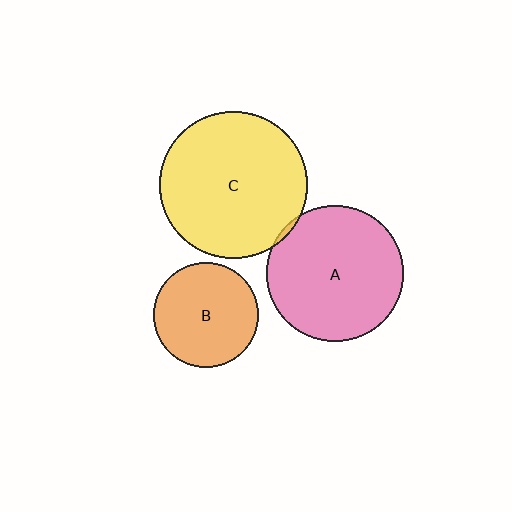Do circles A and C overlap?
Yes.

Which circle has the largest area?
Circle C (yellow).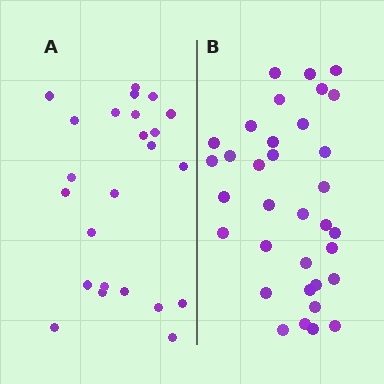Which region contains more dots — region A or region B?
Region B (the right region) has more dots.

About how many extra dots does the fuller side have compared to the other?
Region B has roughly 10 or so more dots than region A.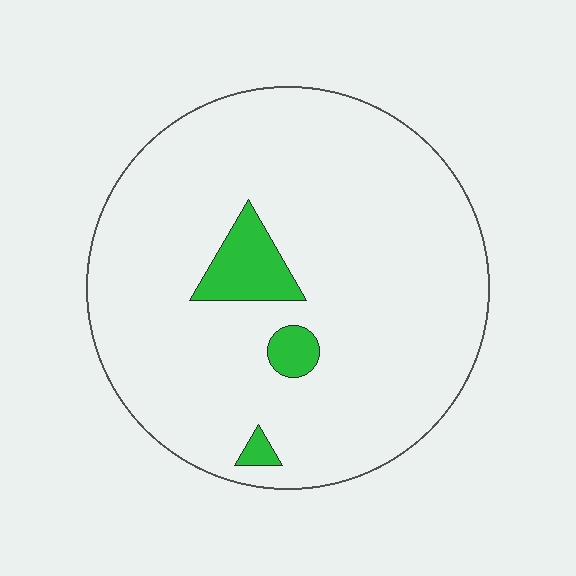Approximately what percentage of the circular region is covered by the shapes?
Approximately 5%.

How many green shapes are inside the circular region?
3.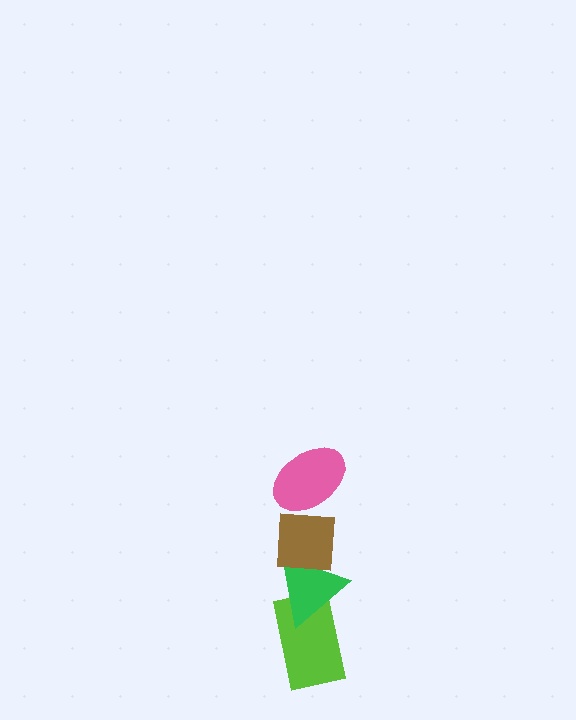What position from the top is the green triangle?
The green triangle is 3rd from the top.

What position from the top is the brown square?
The brown square is 2nd from the top.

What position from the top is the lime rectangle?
The lime rectangle is 4th from the top.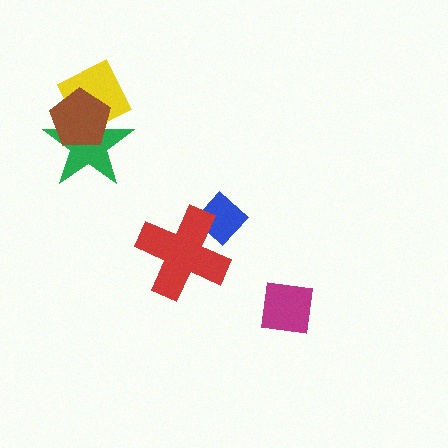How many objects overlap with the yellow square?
2 objects overlap with the yellow square.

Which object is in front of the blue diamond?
The red cross is in front of the blue diamond.